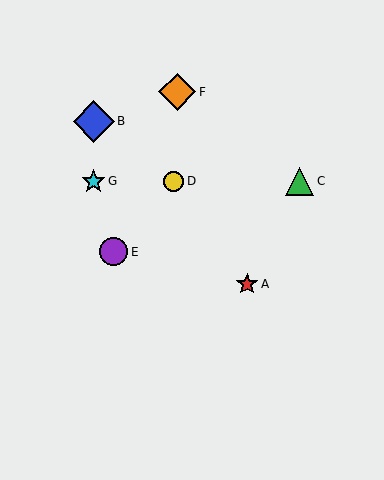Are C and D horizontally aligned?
Yes, both are at y≈181.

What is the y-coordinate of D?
Object D is at y≈181.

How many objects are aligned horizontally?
3 objects (C, D, G) are aligned horizontally.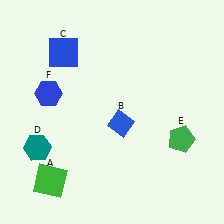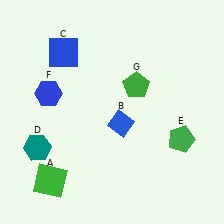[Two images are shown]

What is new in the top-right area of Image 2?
A green pentagon (G) was added in the top-right area of Image 2.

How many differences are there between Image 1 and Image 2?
There is 1 difference between the two images.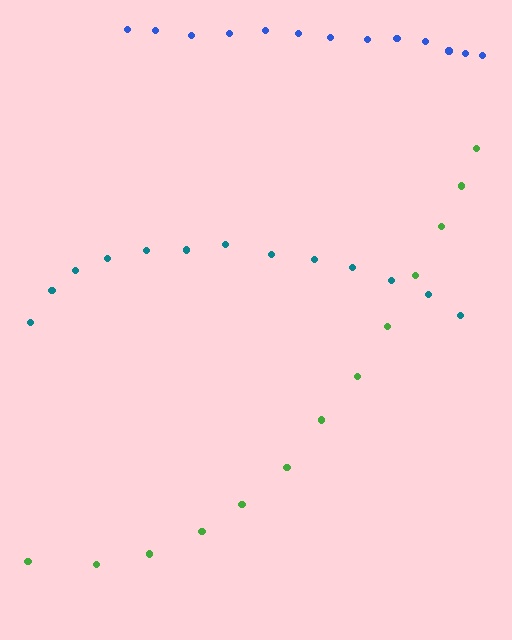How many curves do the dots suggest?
There are 3 distinct paths.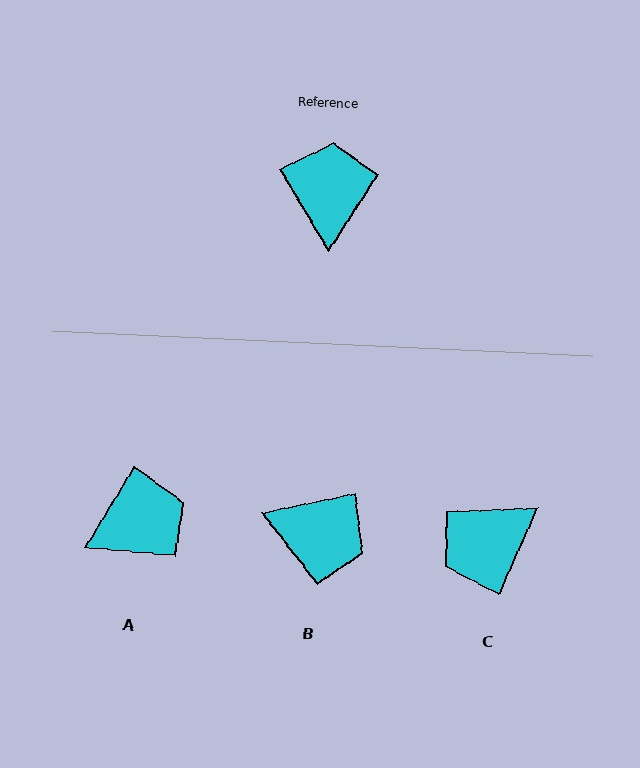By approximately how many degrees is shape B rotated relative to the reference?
Approximately 109 degrees clockwise.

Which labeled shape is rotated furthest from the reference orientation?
C, about 125 degrees away.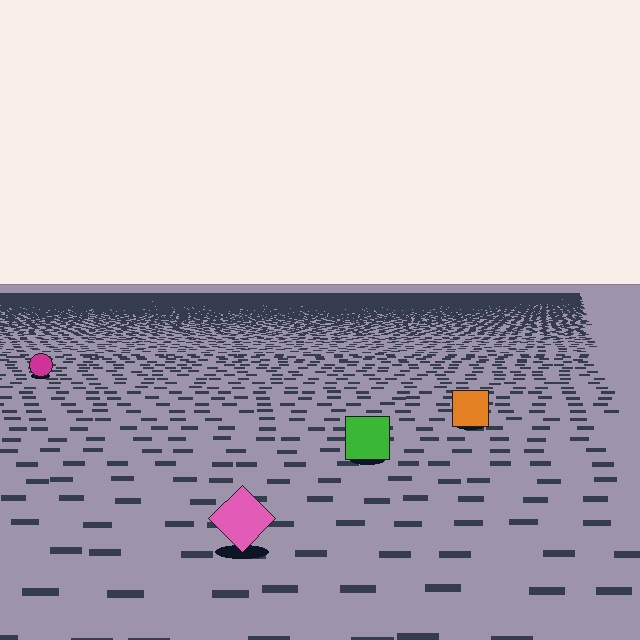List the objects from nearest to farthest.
From nearest to farthest: the pink diamond, the green square, the orange square, the magenta circle.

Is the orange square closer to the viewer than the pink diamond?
No. The pink diamond is closer — you can tell from the texture gradient: the ground texture is coarser near it.